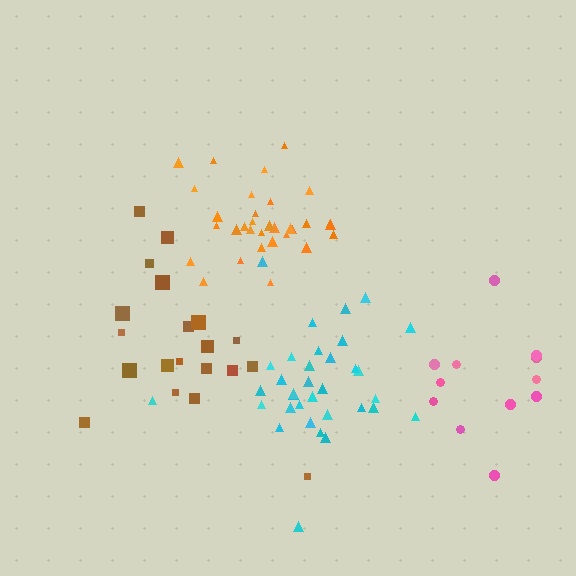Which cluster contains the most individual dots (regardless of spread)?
Cyan (34).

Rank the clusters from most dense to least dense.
orange, cyan, brown, pink.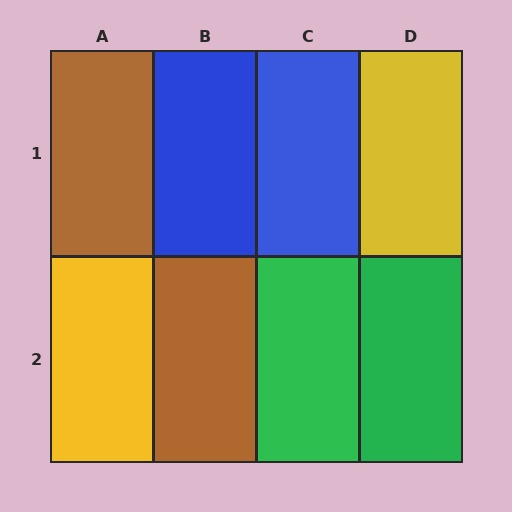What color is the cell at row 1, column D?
Yellow.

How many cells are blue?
2 cells are blue.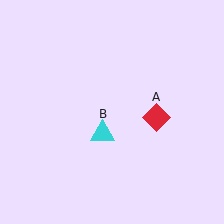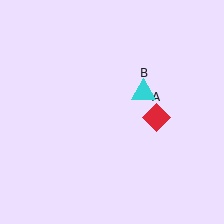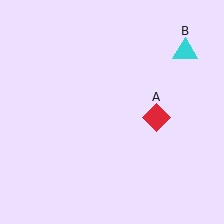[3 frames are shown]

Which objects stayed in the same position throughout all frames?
Red diamond (object A) remained stationary.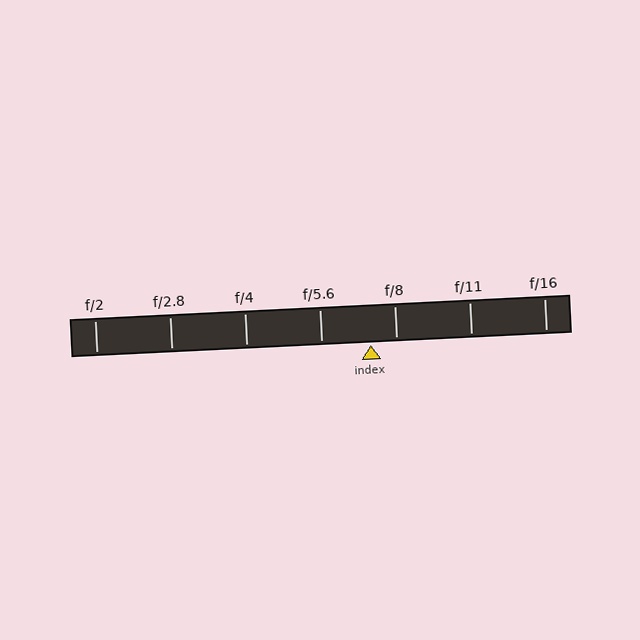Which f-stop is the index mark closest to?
The index mark is closest to f/8.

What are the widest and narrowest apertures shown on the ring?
The widest aperture shown is f/2 and the narrowest is f/16.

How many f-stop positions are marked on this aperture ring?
There are 7 f-stop positions marked.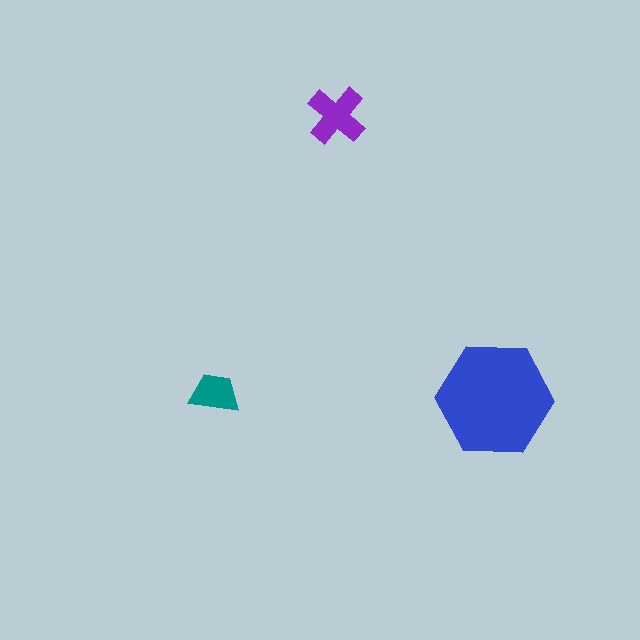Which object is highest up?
The purple cross is topmost.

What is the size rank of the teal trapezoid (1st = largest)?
3rd.